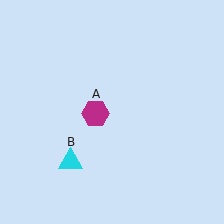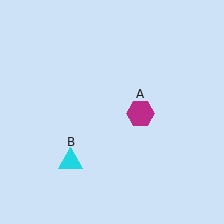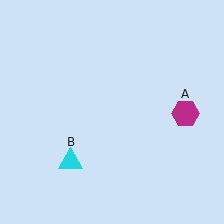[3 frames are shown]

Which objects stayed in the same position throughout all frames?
Cyan triangle (object B) remained stationary.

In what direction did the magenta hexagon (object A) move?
The magenta hexagon (object A) moved right.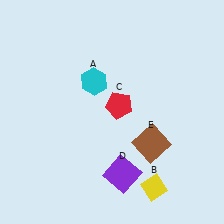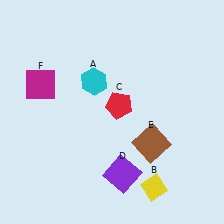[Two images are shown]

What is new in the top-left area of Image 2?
A magenta square (F) was added in the top-left area of Image 2.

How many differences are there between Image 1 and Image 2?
There is 1 difference between the two images.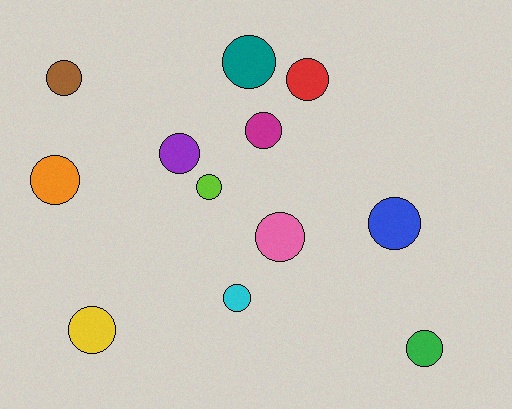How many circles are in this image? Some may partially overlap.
There are 12 circles.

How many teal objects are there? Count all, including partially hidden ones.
There is 1 teal object.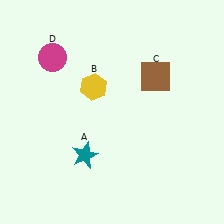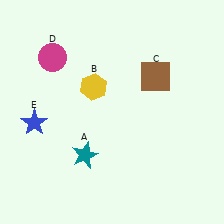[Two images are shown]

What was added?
A blue star (E) was added in Image 2.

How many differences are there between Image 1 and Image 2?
There is 1 difference between the two images.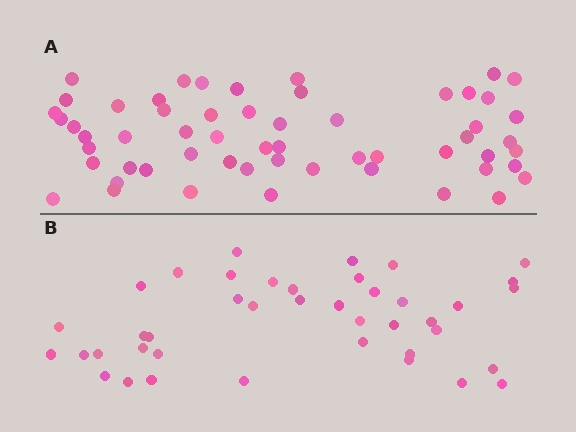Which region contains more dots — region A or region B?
Region A (the top region) has more dots.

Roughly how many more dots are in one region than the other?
Region A has approximately 15 more dots than region B.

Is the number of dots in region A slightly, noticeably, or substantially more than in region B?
Region A has noticeably more, but not dramatically so. The ratio is roughly 1.4 to 1.